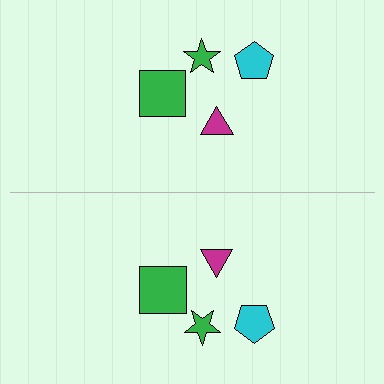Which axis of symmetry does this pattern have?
The pattern has a horizontal axis of symmetry running through the center of the image.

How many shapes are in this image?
There are 8 shapes in this image.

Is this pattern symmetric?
Yes, this pattern has bilateral (reflection) symmetry.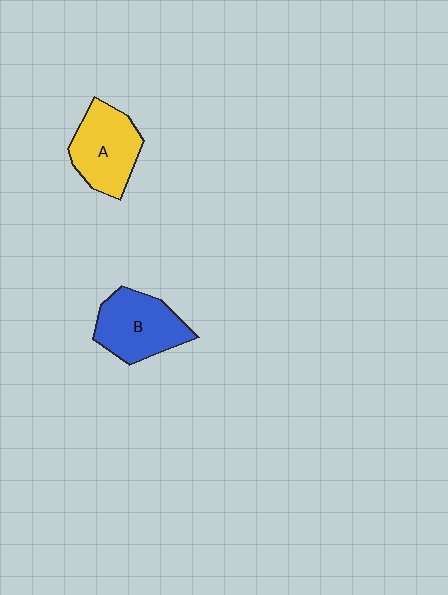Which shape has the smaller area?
Shape A (yellow).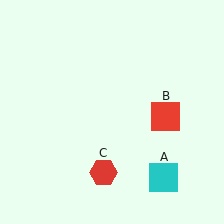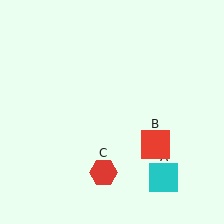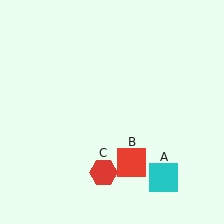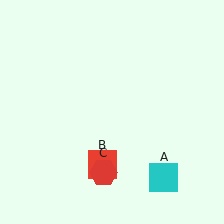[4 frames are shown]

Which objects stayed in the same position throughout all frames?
Cyan square (object A) and red hexagon (object C) remained stationary.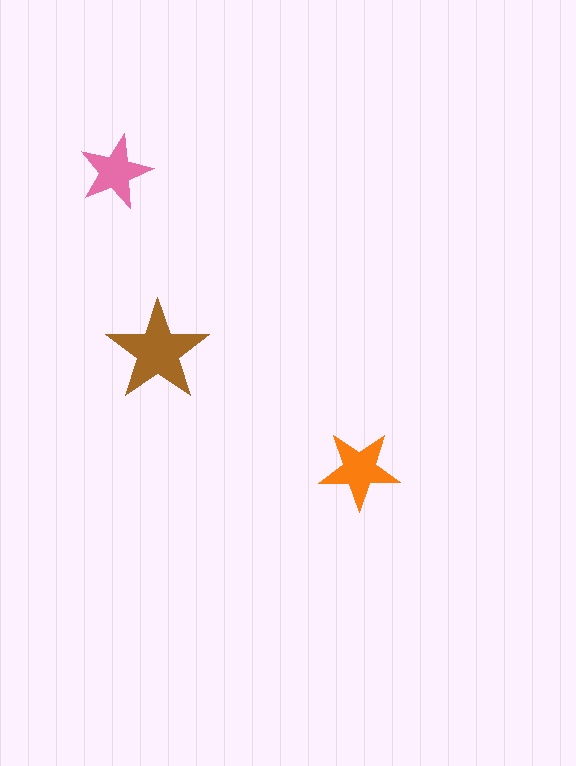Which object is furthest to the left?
The pink star is leftmost.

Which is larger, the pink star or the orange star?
The orange one.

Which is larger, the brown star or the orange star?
The brown one.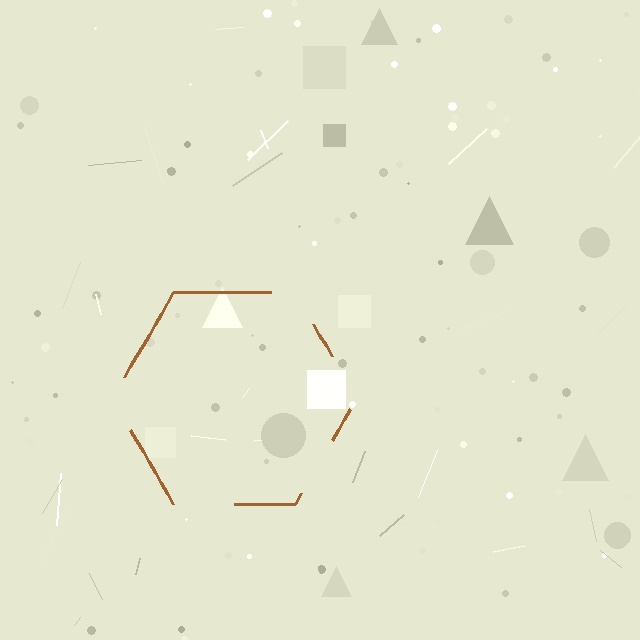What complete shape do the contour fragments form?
The contour fragments form a hexagon.